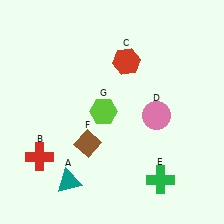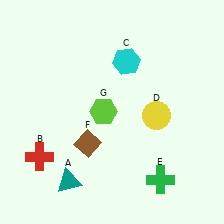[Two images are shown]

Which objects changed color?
C changed from red to cyan. D changed from pink to yellow.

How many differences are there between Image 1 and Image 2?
There are 2 differences between the two images.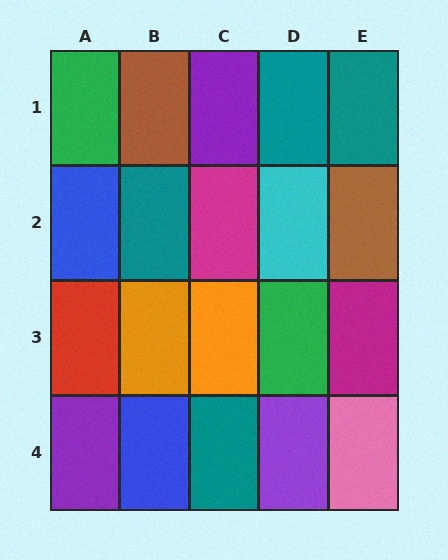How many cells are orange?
2 cells are orange.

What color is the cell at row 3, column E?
Magenta.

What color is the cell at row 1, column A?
Green.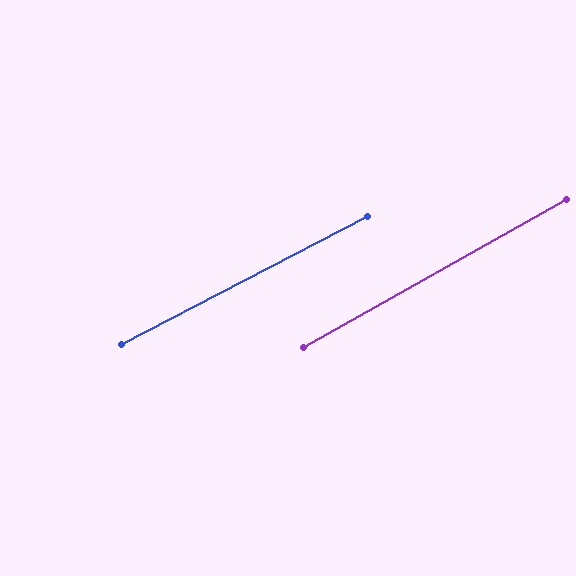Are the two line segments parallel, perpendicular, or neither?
Parallel — their directions differ by only 2.0°.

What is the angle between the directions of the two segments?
Approximately 2 degrees.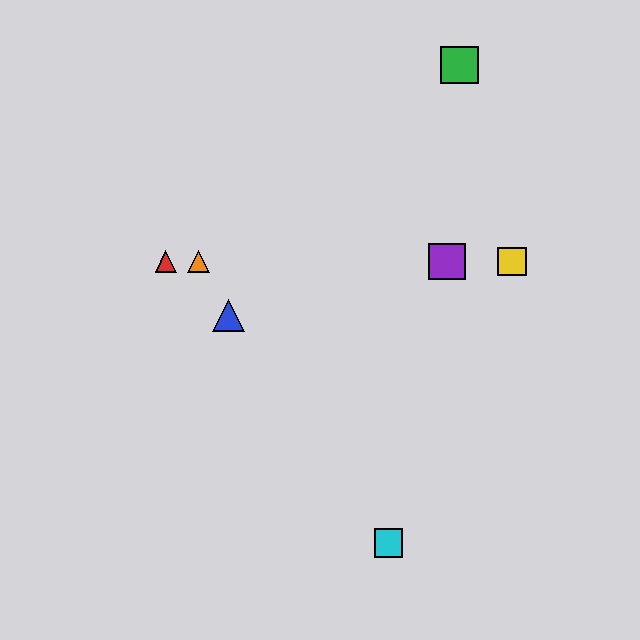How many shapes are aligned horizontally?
4 shapes (the red triangle, the yellow square, the purple square, the orange triangle) are aligned horizontally.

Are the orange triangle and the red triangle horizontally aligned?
Yes, both are at y≈262.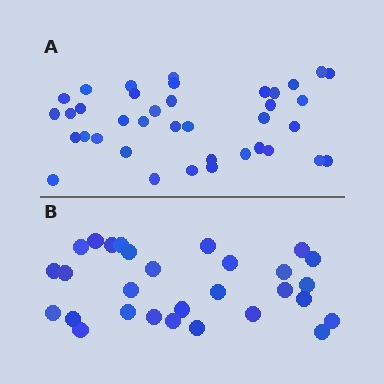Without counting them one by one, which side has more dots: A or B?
Region A (the top region) has more dots.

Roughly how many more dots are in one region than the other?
Region A has roughly 8 or so more dots than region B.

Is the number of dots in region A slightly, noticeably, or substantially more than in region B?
Region A has noticeably more, but not dramatically so. The ratio is roughly 1.3 to 1.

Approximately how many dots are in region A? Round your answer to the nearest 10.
About 40 dots. (The exact count is 38, which rounds to 40.)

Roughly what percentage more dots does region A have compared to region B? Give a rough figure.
About 30% more.